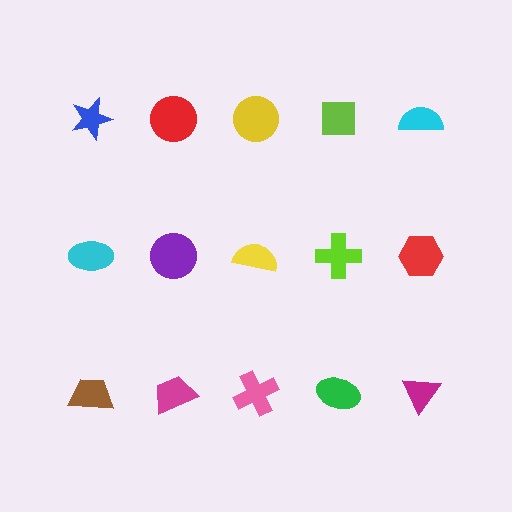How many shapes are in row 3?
5 shapes.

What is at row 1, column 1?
A blue star.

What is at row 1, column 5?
A cyan semicircle.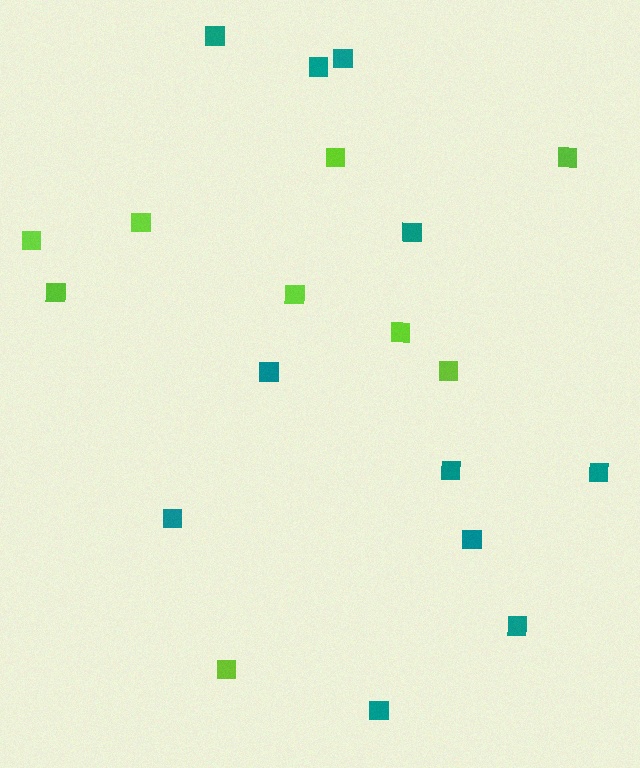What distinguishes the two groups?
There are 2 groups: one group of lime squares (9) and one group of teal squares (11).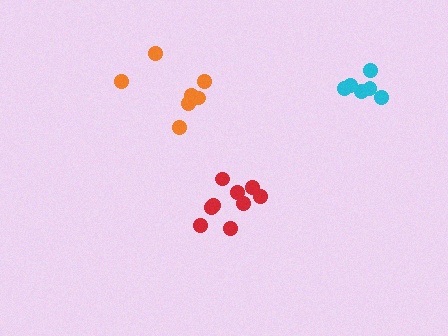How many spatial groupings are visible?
There are 3 spatial groupings.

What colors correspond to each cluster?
The clusters are colored: red, orange, cyan.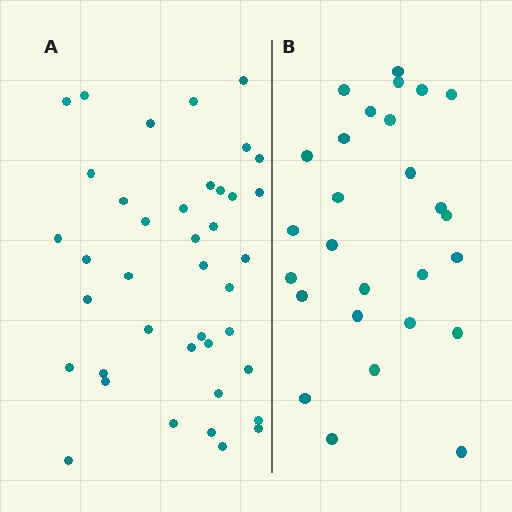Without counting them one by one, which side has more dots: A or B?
Region A (the left region) has more dots.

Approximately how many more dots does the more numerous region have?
Region A has approximately 15 more dots than region B.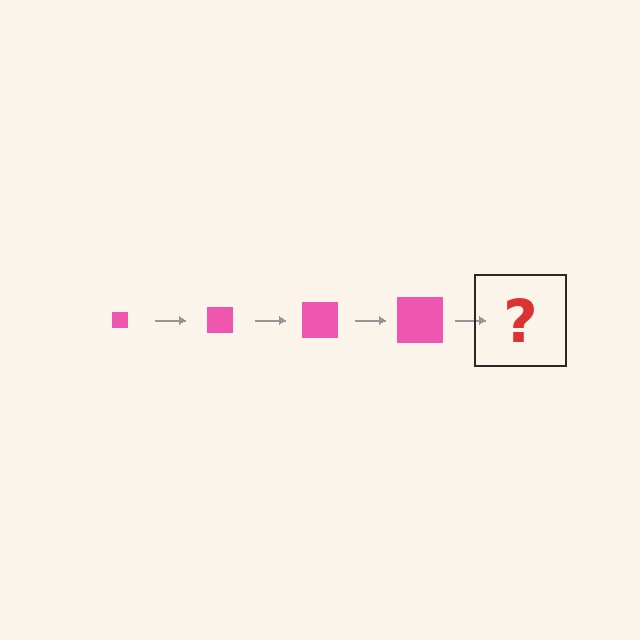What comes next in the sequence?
The next element should be a pink square, larger than the previous one.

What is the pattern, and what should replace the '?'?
The pattern is that the square gets progressively larger each step. The '?' should be a pink square, larger than the previous one.